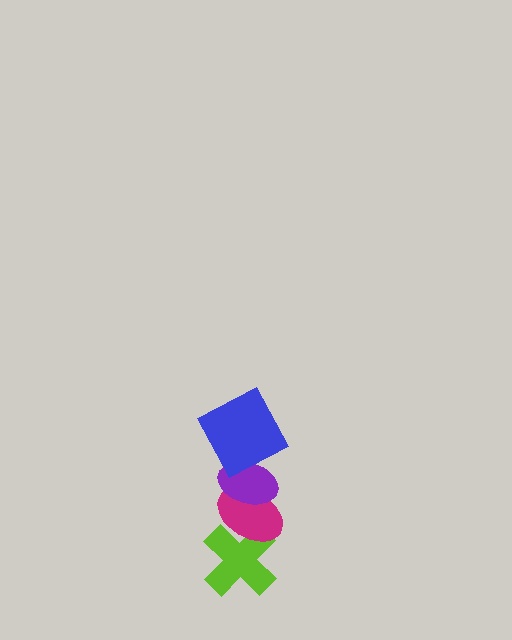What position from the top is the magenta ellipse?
The magenta ellipse is 3rd from the top.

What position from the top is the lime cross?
The lime cross is 4th from the top.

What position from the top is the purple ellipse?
The purple ellipse is 2nd from the top.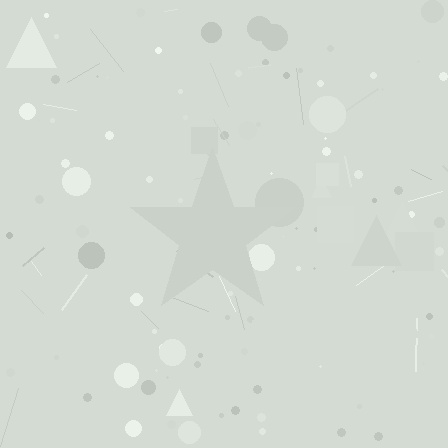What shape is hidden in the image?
A star is hidden in the image.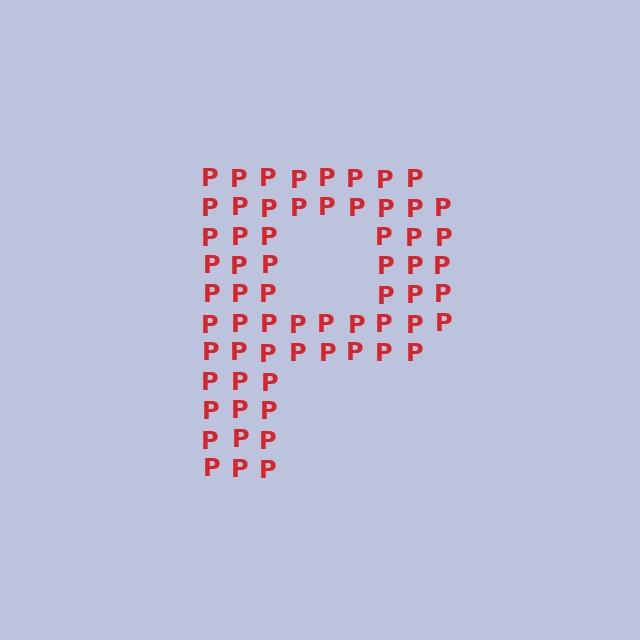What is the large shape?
The large shape is the letter P.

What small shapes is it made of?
It is made of small letter P's.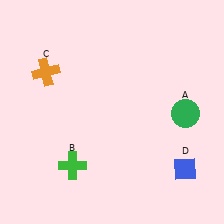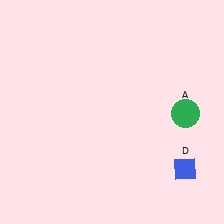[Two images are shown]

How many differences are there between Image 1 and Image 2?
There are 2 differences between the two images.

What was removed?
The orange cross (C), the green cross (B) were removed in Image 2.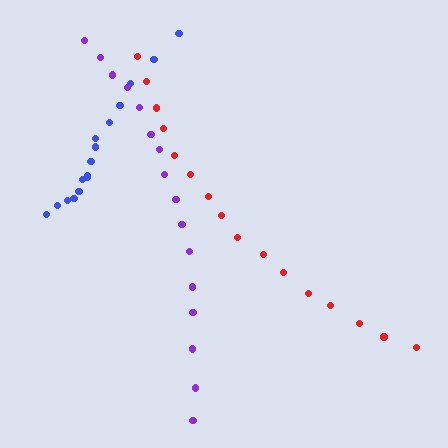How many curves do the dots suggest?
There are 3 distinct paths.